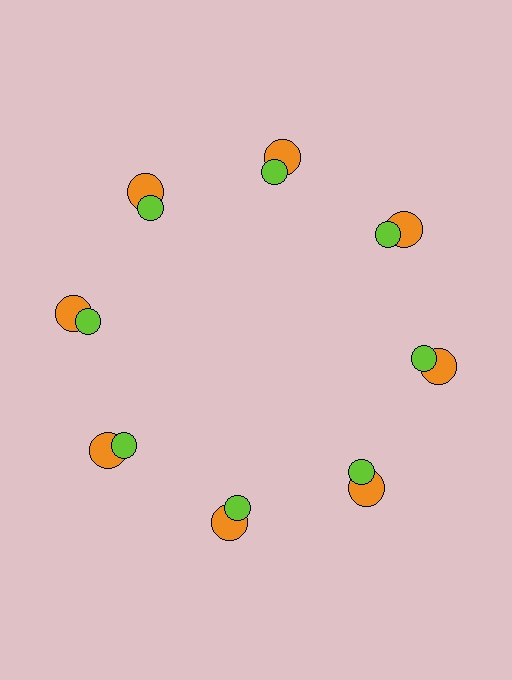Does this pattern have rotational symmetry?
Yes, this pattern has 8-fold rotational symmetry. It looks the same after rotating 45 degrees around the center.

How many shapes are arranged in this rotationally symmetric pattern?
There are 16 shapes, arranged in 8 groups of 2.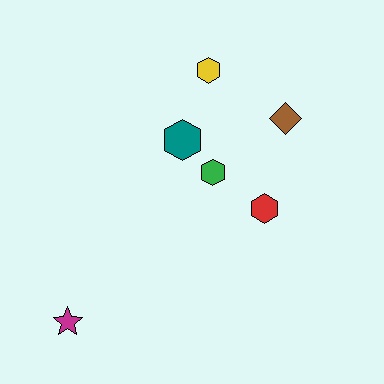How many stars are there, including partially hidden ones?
There is 1 star.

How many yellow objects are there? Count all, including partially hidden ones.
There is 1 yellow object.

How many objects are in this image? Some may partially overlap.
There are 6 objects.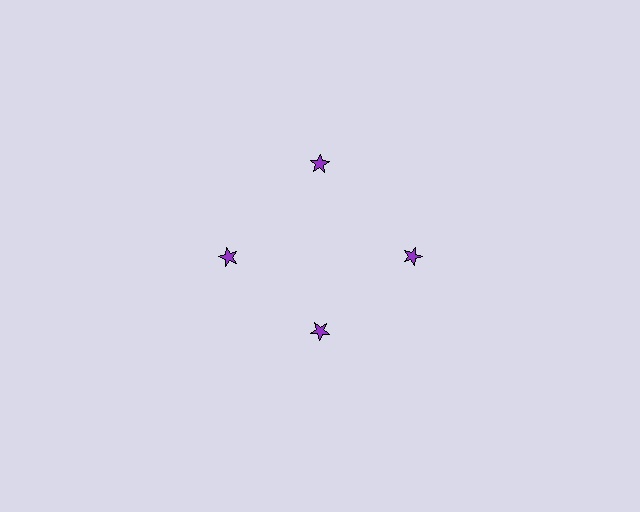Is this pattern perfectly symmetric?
No. The 4 purple stars are arranged in a ring, but one element near the 6 o'clock position is pulled inward toward the center, breaking the 4-fold rotational symmetry.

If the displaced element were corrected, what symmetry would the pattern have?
It would have 4-fold rotational symmetry — the pattern would map onto itself every 90 degrees.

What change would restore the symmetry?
The symmetry would be restored by moving it outward, back onto the ring so that all 4 stars sit at equal angles and equal distance from the center.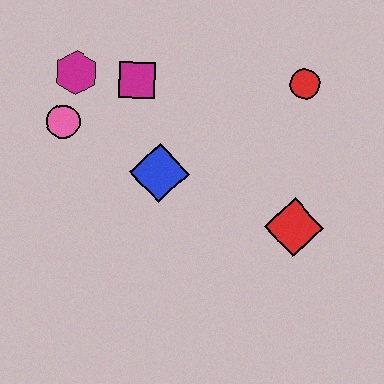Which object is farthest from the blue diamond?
The red circle is farthest from the blue diamond.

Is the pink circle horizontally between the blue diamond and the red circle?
No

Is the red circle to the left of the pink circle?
No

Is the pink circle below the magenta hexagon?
Yes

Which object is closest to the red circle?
The red diamond is closest to the red circle.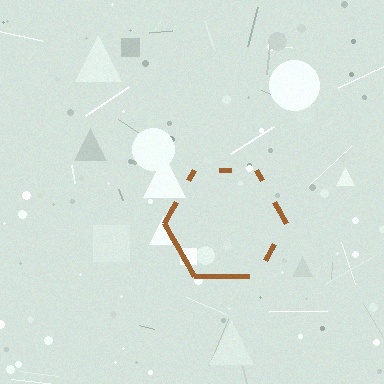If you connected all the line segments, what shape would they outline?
They would outline a hexagon.